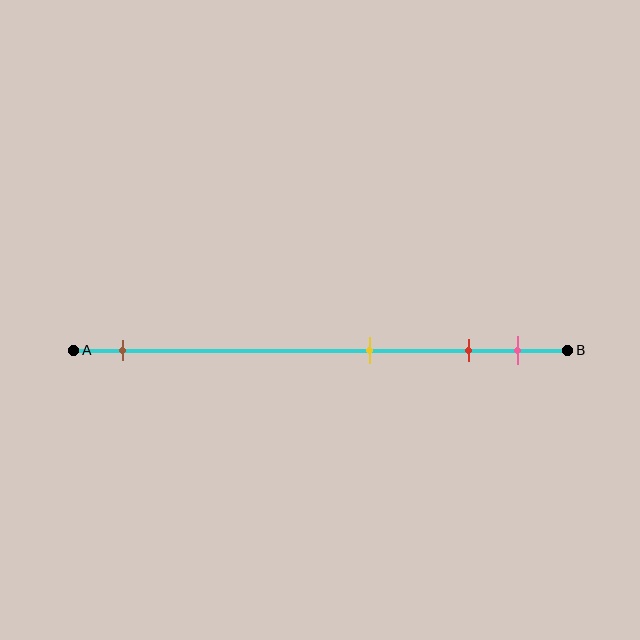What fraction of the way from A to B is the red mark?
The red mark is approximately 80% (0.8) of the way from A to B.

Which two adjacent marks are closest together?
The red and pink marks are the closest adjacent pair.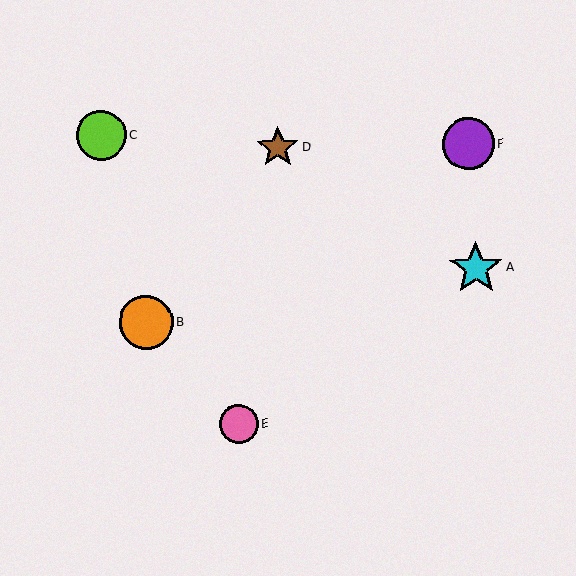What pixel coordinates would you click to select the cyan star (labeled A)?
Click at (476, 268) to select the cyan star A.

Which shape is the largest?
The orange circle (labeled B) is the largest.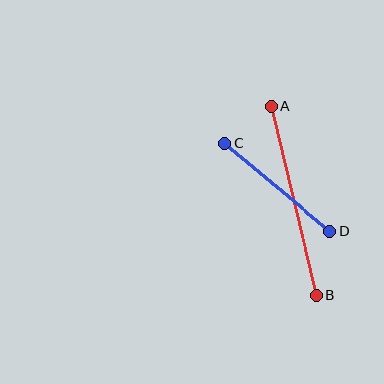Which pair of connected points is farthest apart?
Points A and B are farthest apart.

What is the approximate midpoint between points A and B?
The midpoint is at approximately (294, 201) pixels.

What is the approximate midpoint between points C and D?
The midpoint is at approximately (277, 187) pixels.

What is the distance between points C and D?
The distance is approximately 136 pixels.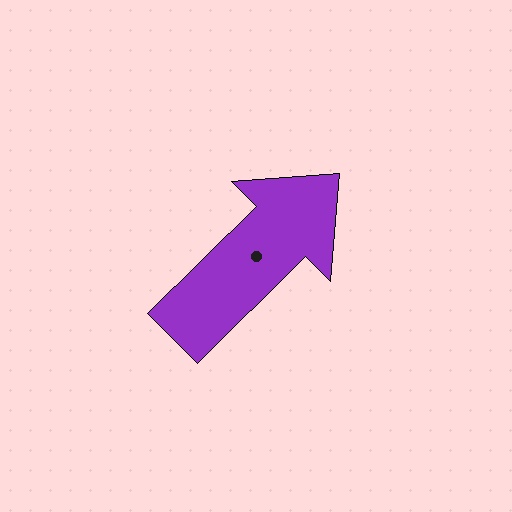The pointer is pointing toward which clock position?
Roughly 2 o'clock.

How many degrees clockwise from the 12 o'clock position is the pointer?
Approximately 45 degrees.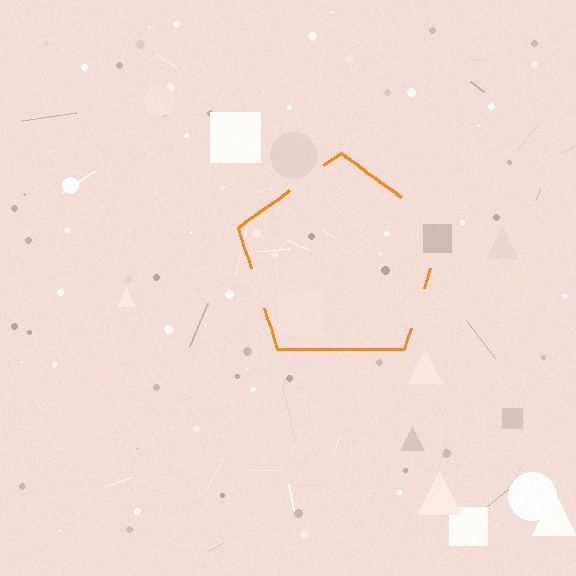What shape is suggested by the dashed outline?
The dashed outline suggests a pentagon.